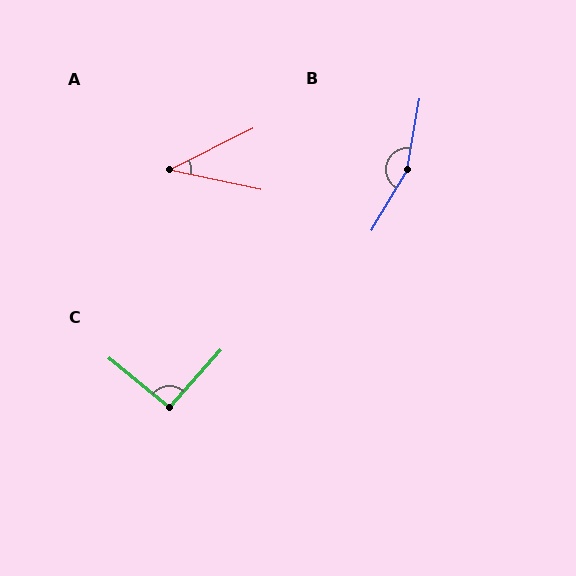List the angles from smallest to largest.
A (38°), C (93°), B (160°).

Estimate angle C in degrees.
Approximately 93 degrees.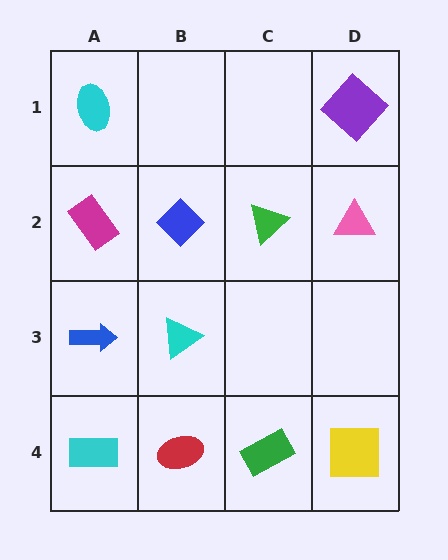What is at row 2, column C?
A green triangle.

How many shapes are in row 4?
4 shapes.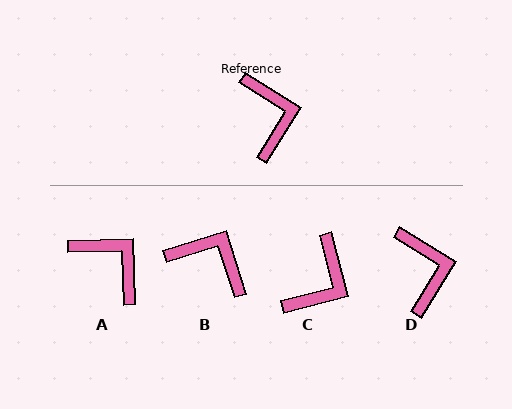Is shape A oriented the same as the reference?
No, it is off by about 34 degrees.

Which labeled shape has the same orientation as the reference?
D.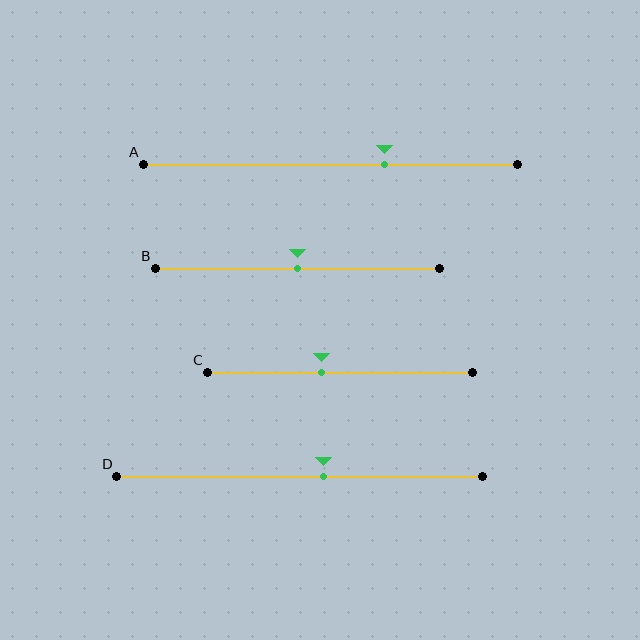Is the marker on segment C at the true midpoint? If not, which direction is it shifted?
No, the marker on segment C is shifted to the left by about 7% of the segment length.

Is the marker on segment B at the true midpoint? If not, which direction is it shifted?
Yes, the marker on segment B is at the true midpoint.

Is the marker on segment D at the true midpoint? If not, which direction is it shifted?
No, the marker on segment D is shifted to the right by about 6% of the segment length.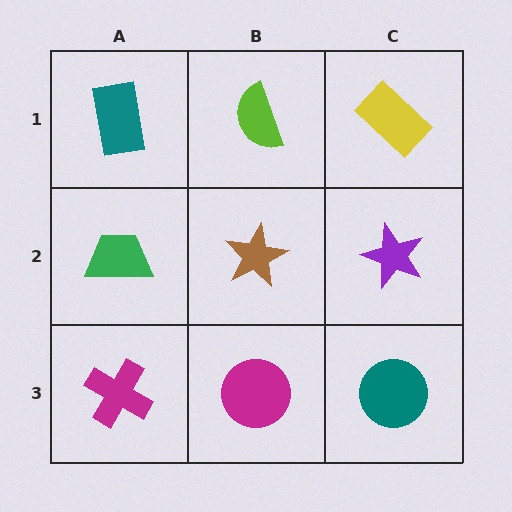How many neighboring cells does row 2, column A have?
3.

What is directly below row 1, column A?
A green trapezoid.